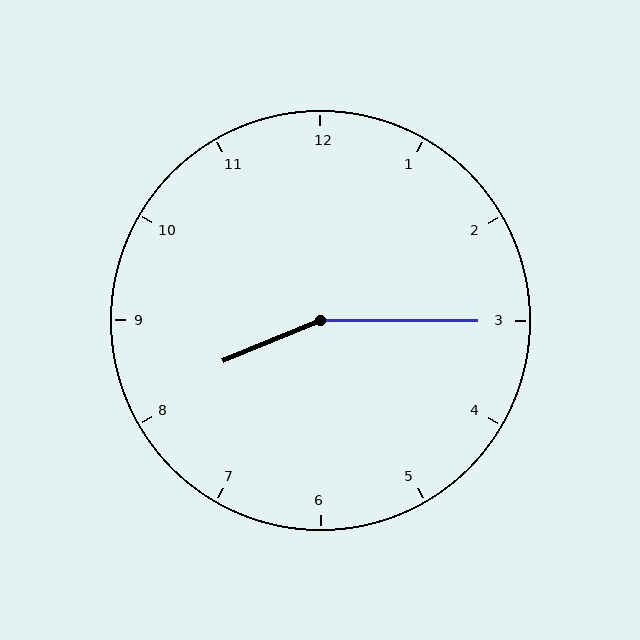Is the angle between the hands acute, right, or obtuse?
It is obtuse.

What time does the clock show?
8:15.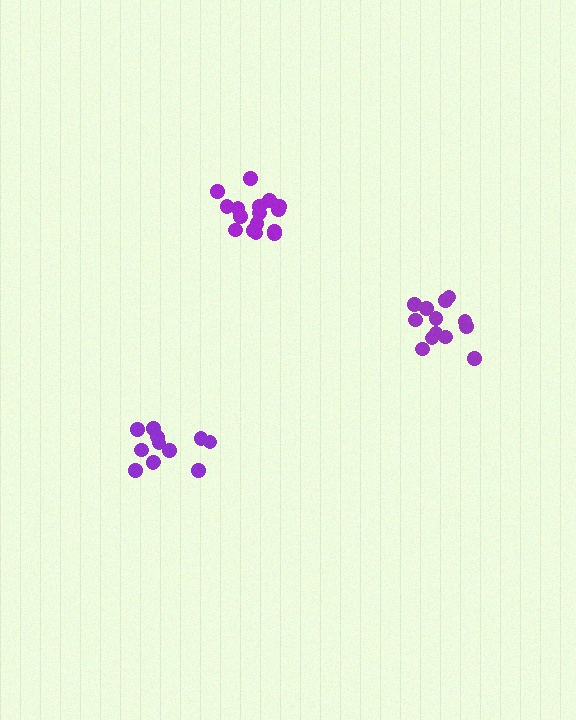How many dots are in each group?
Group 1: 16 dots, Group 2: 13 dots, Group 3: 12 dots (41 total).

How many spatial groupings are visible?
There are 3 spatial groupings.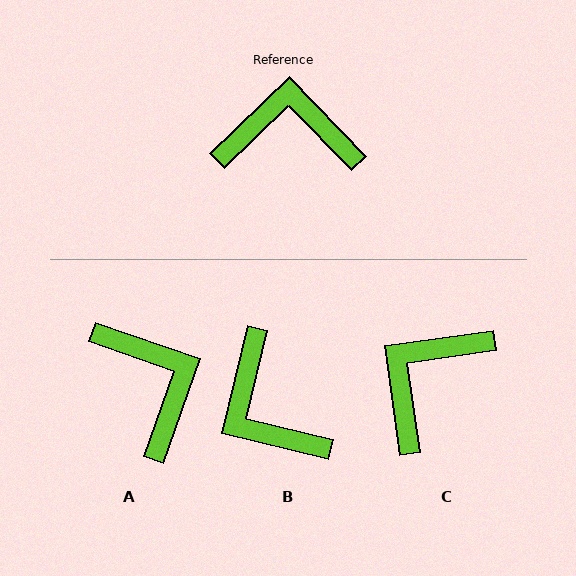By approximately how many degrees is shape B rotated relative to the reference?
Approximately 123 degrees counter-clockwise.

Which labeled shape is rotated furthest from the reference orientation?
B, about 123 degrees away.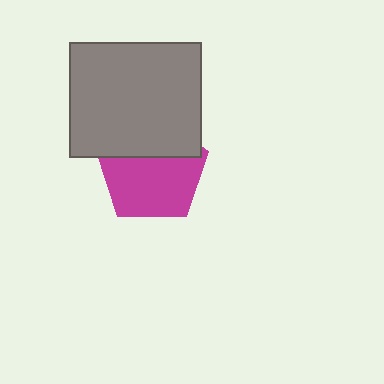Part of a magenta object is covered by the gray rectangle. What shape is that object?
It is a pentagon.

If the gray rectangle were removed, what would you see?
You would see the complete magenta pentagon.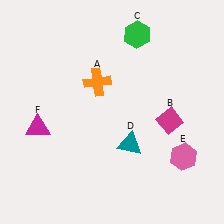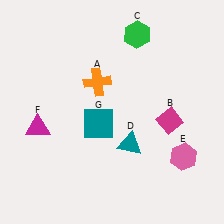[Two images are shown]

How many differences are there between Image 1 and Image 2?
There is 1 difference between the two images.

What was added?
A teal square (G) was added in Image 2.